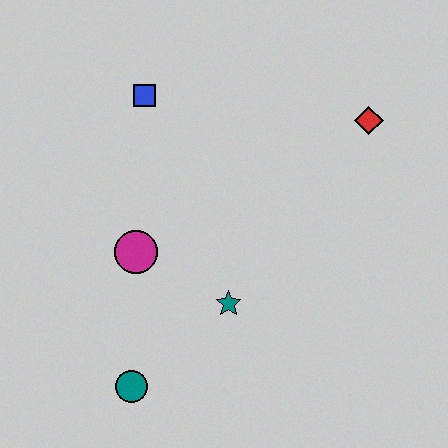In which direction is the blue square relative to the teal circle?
The blue square is above the teal circle.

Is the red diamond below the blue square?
Yes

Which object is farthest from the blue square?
The teal circle is farthest from the blue square.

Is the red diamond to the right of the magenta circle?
Yes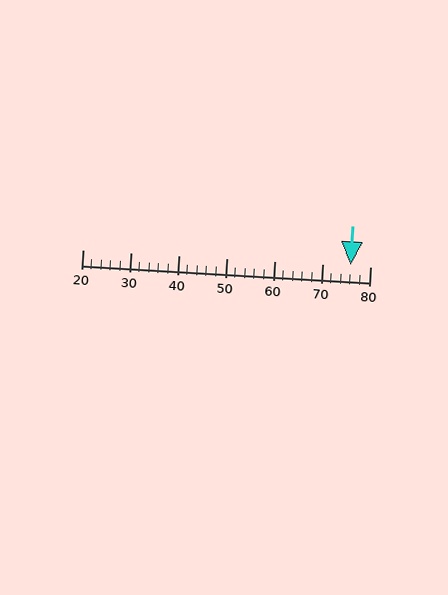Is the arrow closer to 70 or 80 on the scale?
The arrow is closer to 80.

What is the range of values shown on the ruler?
The ruler shows values from 20 to 80.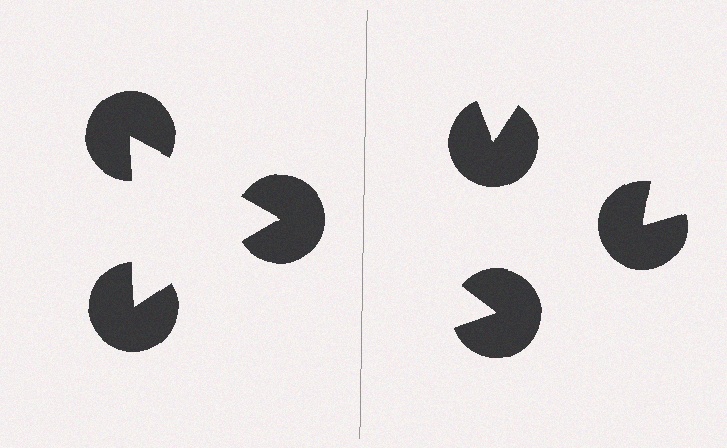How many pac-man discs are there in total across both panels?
6 — 3 on each side.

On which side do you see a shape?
An illusory triangle appears on the left side. On the right side the wedge cuts are rotated, so no coherent shape forms.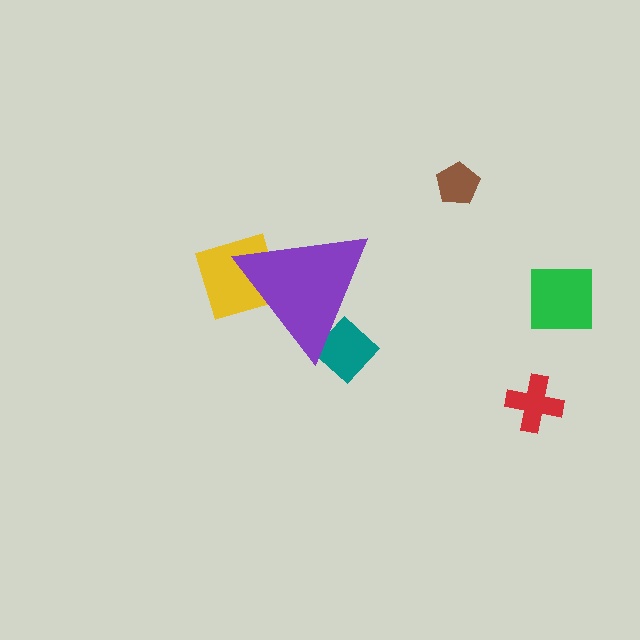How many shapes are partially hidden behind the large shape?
2 shapes are partially hidden.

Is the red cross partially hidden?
No, the red cross is fully visible.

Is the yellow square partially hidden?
Yes, the yellow square is partially hidden behind the purple triangle.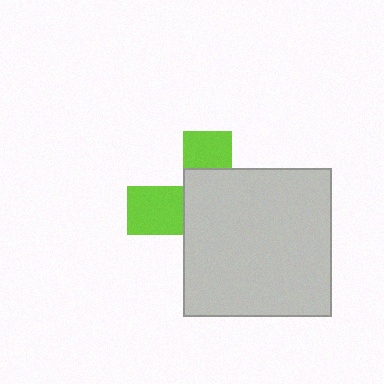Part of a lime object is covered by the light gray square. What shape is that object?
It is a cross.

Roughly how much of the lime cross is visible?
A small part of it is visible (roughly 34%).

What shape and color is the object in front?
The object in front is a light gray square.